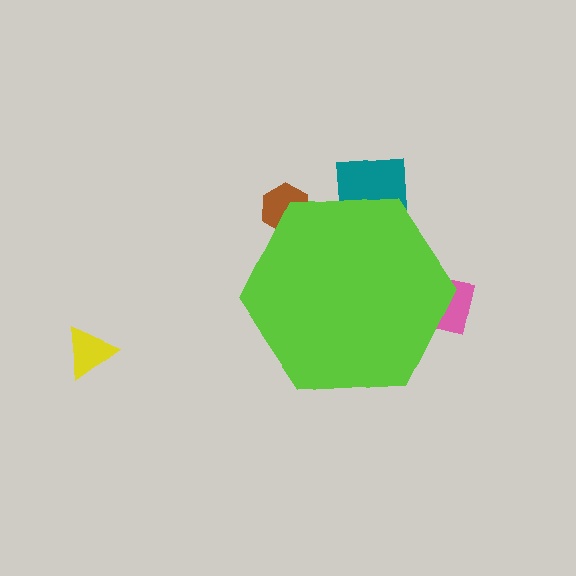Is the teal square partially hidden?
Yes, the teal square is partially hidden behind the lime hexagon.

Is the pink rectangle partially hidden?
Yes, the pink rectangle is partially hidden behind the lime hexagon.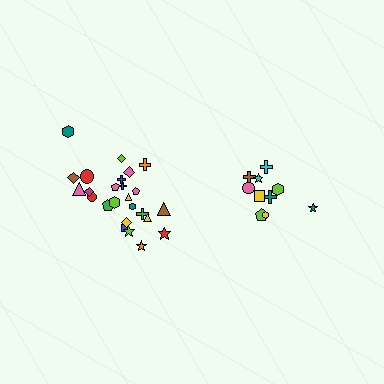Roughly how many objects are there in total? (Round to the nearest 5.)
Roughly 35 objects in total.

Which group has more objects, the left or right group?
The left group.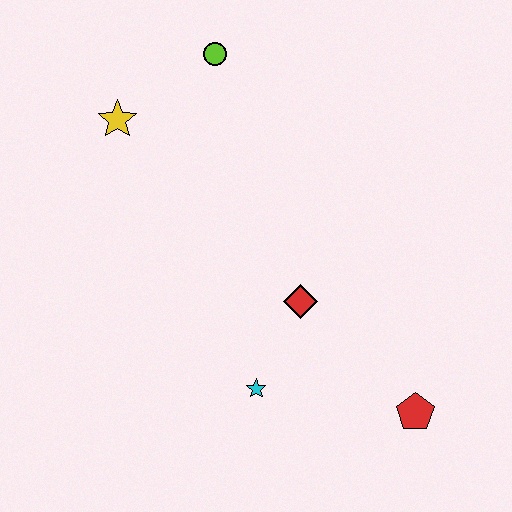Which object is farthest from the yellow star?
The red pentagon is farthest from the yellow star.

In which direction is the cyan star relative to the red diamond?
The cyan star is below the red diamond.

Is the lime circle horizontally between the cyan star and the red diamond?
No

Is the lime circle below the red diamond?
No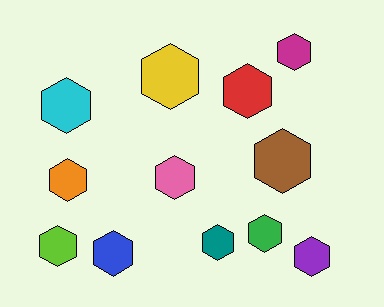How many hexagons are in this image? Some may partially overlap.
There are 12 hexagons.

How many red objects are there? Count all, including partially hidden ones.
There is 1 red object.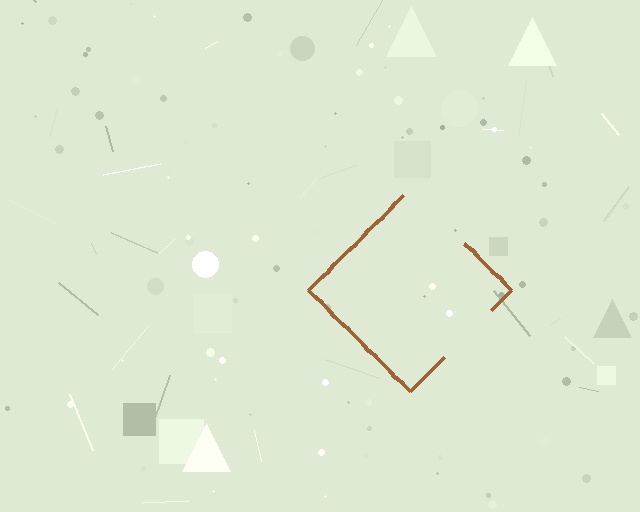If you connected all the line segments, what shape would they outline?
They would outline a diamond.